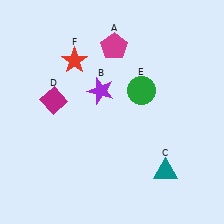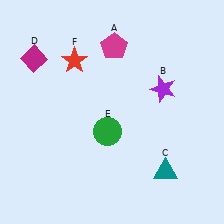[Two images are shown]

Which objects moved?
The objects that moved are: the purple star (B), the magenta diamond (D), the green circle (E).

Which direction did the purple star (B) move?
The purple star (B) moved right.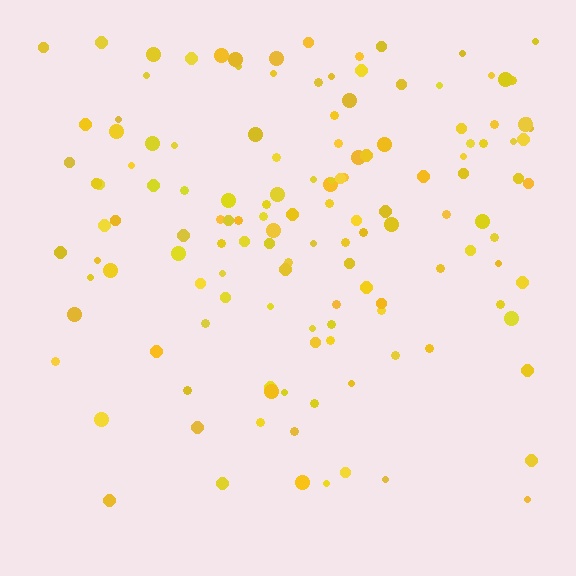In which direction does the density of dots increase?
From bottom to top, with the top side densest.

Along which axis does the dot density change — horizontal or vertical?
Vertical.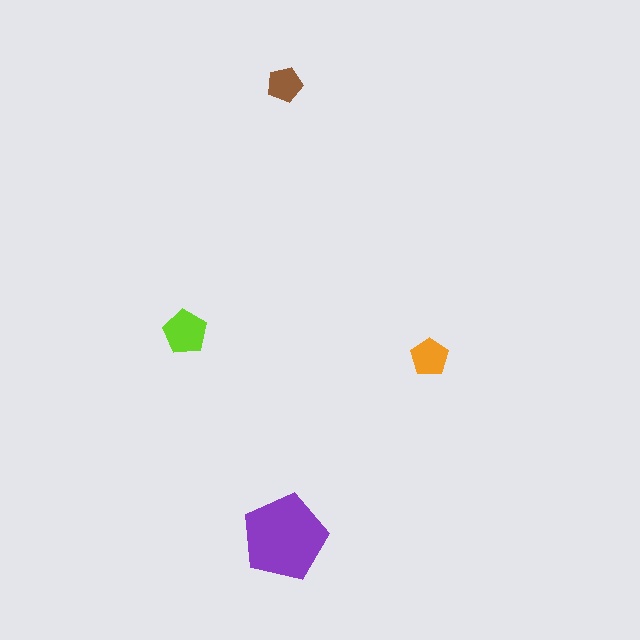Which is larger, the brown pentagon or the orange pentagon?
The orange one.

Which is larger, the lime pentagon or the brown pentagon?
The lime one.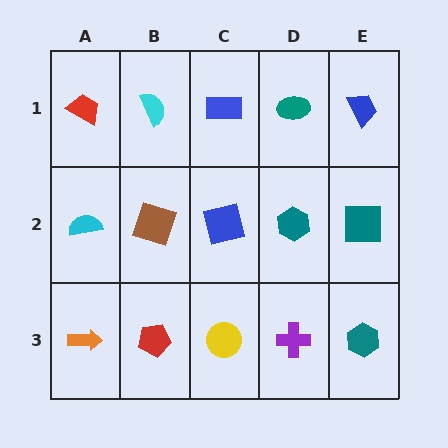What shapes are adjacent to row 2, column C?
A blue rectangle (row 1, column C), a yellow circle (row 3, column C), a brown square (row 2, column B), a teal hexagon (row 2, column D).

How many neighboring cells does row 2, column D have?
4.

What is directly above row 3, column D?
A teal hexagon.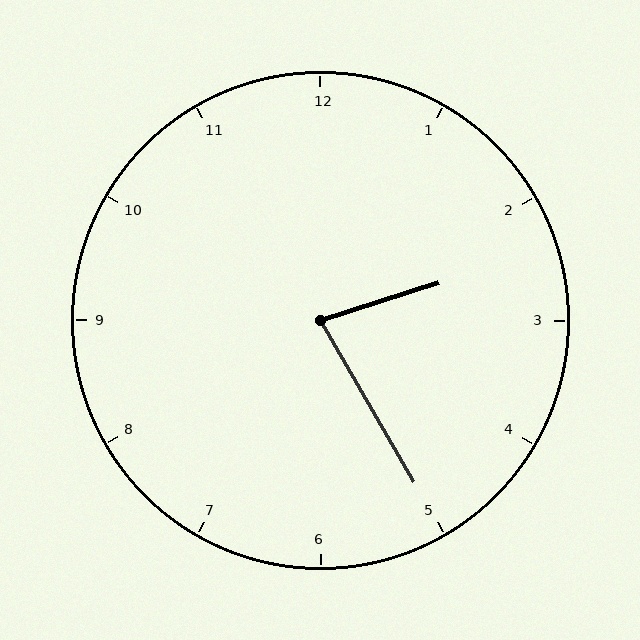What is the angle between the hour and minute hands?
Approximately 78 degrees.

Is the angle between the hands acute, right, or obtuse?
It is acute.